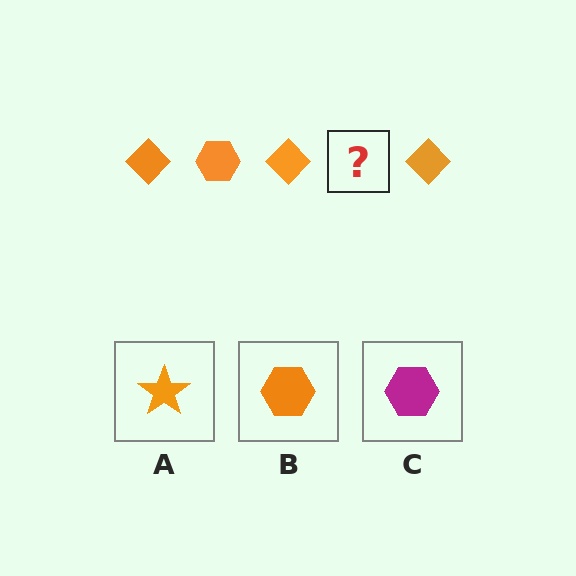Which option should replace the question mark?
Option B.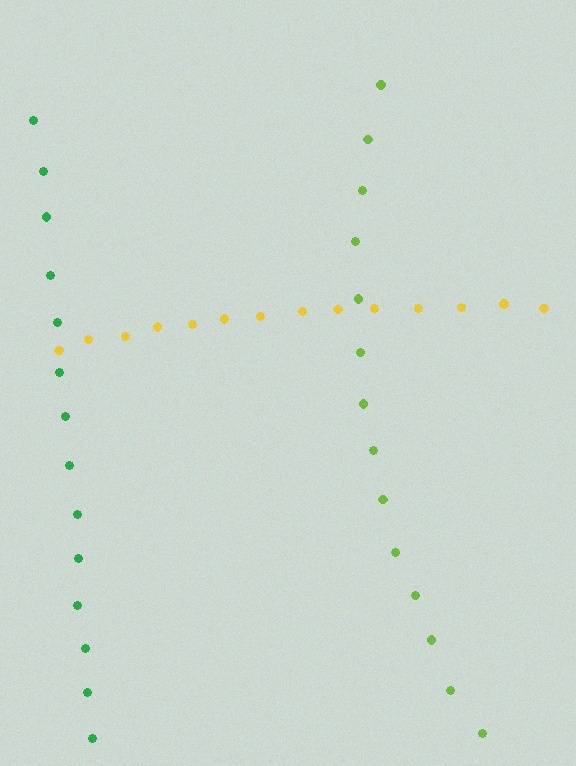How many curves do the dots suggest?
There are 3 distinct paths.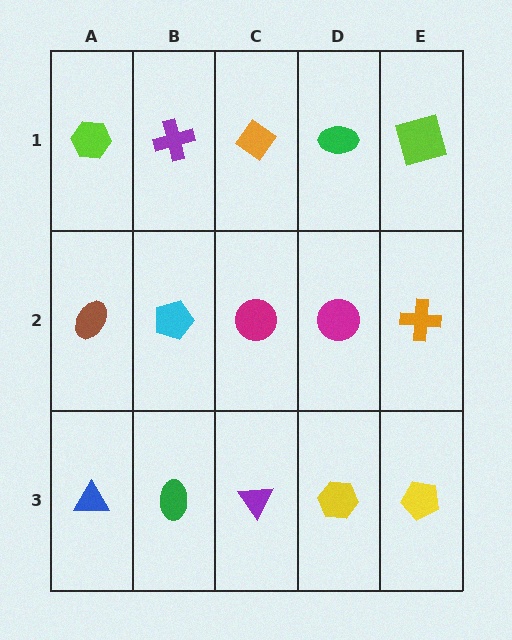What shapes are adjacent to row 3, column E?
An orange cross (row 2, column E), a yellow hexagon (row 3, column D).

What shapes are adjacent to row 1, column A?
A brown ellipse (row 2, column A), a purple cross (row 1, column B).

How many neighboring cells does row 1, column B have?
3.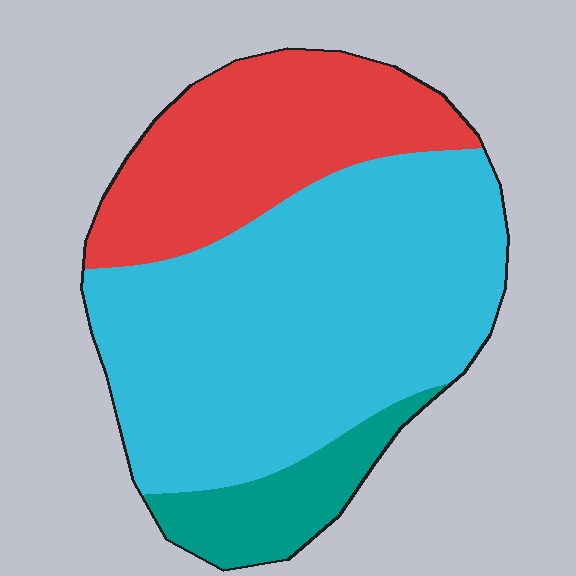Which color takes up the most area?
Cyan, at roughly 60%.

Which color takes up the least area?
Teal, at roughly 10%.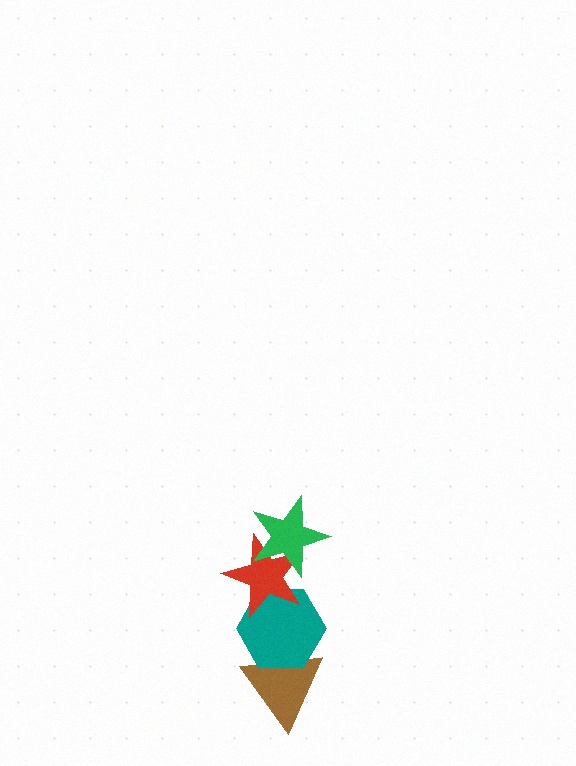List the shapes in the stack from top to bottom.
From top to bottom: the green star, the red star, the teal hexagon, the brown triangle.